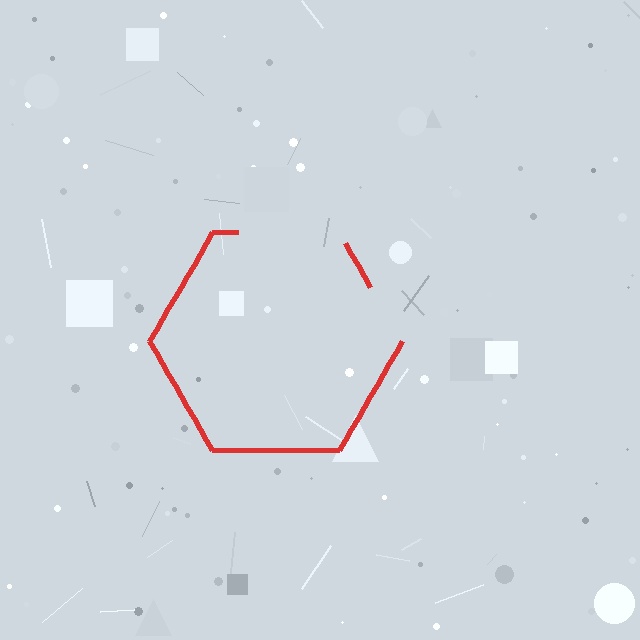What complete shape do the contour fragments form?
The contour fragments form a hexagon.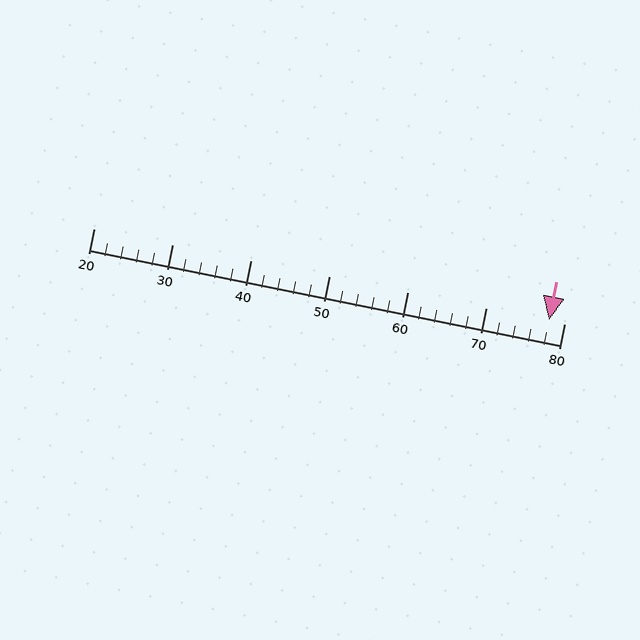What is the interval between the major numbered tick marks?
The major tick marks are spaced 10 units apart.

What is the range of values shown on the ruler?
The ruler shows values from 20 to 80.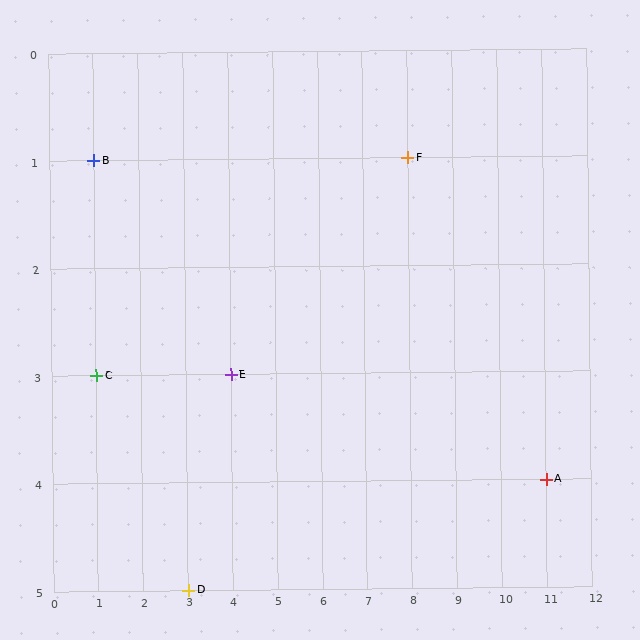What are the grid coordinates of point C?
Point C is at grid coordinates (1, 3).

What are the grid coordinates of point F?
Point F is at grid coordinates (8, 1).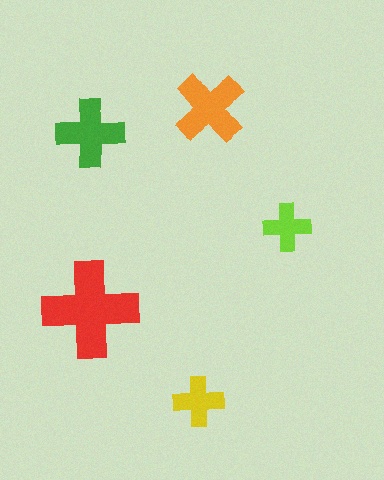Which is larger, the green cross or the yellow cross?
The green one.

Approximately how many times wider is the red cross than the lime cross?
About 2 times wider.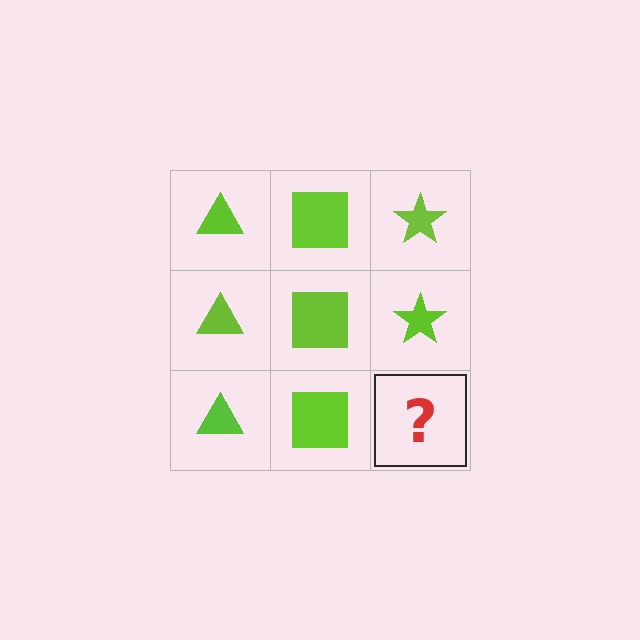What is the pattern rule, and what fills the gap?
The rule is that each column has a consistent shape. The gap should be filled with a lime star.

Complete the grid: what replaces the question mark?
The question mark should be replaced with a lime star.